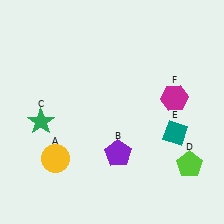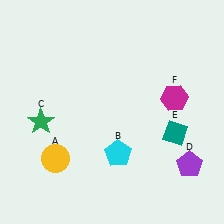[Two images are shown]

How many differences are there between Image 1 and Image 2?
There are 2 differences between the two images.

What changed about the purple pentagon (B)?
In Image 1, B is purple. In Image 2, it changed to cyan.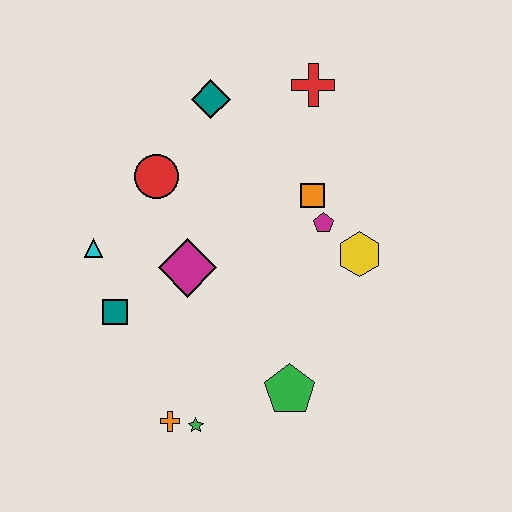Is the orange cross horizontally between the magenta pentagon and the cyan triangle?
Yes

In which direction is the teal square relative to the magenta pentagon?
The teal square is to the left of the magenta pentagon.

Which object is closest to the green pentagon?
The green star is closest to the green pentagon.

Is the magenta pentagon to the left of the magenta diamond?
No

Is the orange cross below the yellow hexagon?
Yes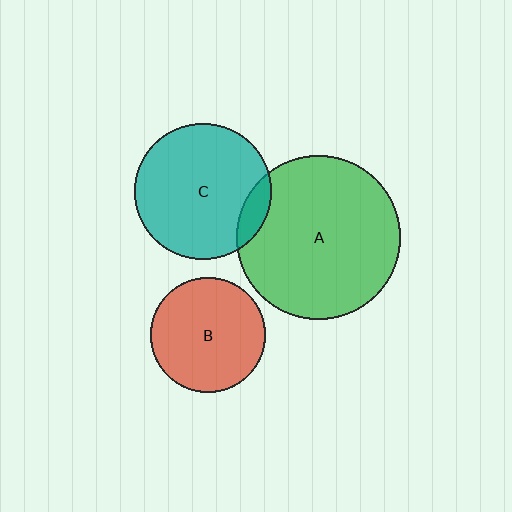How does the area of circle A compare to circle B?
Approximately 2.0 times.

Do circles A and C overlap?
Yes.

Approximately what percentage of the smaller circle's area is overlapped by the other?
Approximately 10%.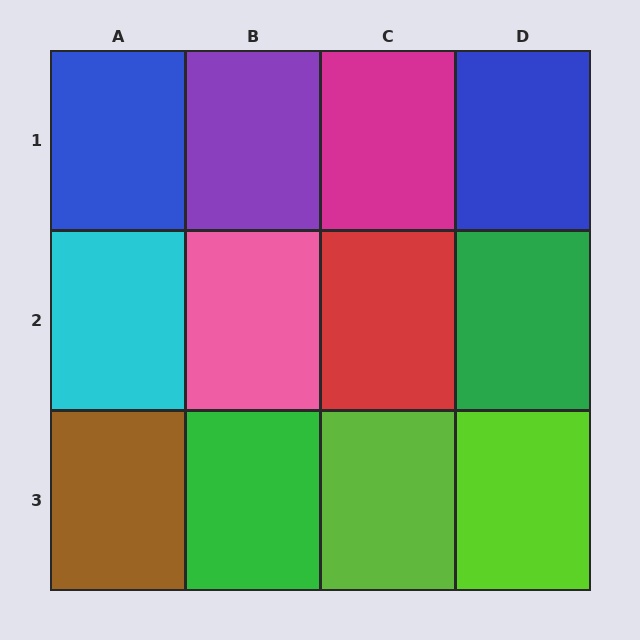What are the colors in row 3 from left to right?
Brown, green, lime, lime.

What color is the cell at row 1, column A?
Blue.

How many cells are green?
2 cells are green.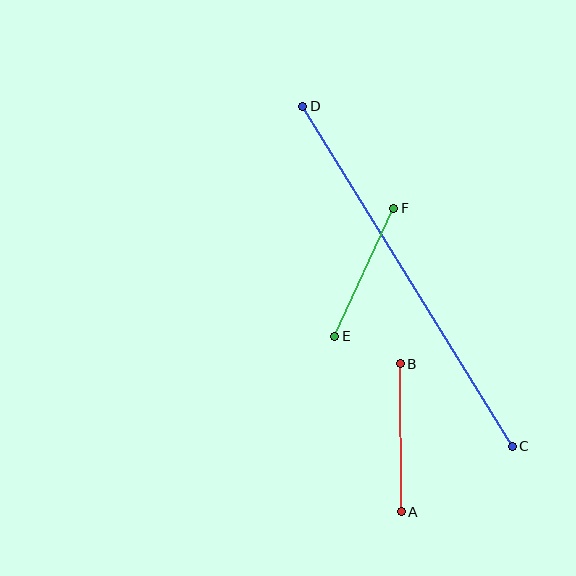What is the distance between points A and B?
The distance is approximately 148 pixels.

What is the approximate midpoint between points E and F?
The midpoint is at approximately (364, 272) pixels.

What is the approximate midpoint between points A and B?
The midpoint is at approximately (401, 438) pixels.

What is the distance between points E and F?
The distance is approximately 141 pixels.